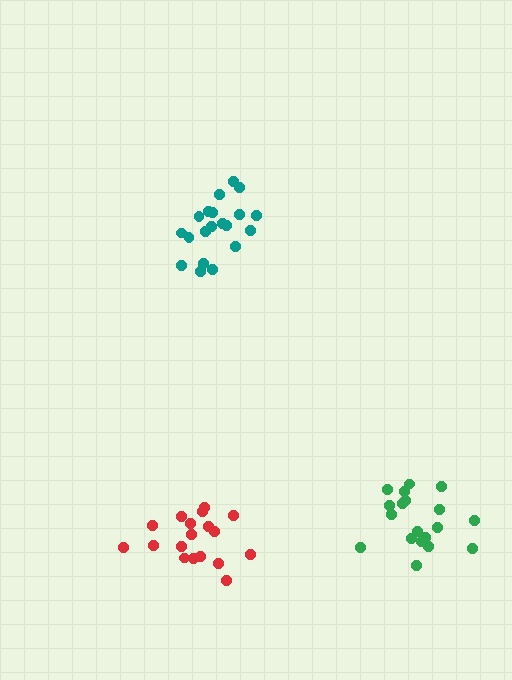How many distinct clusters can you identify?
There are 3 distinct clusters.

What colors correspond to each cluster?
The clusters are colored: teal, red, green.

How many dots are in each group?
Group 1: 20 dots, Group 2: 18 dots, Group 3: 19 dots (57 total).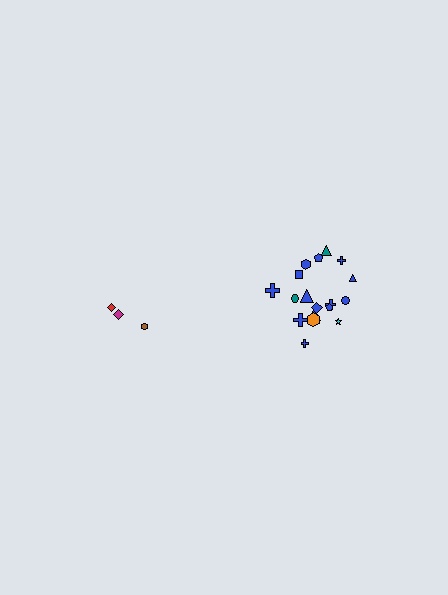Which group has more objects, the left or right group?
The right group.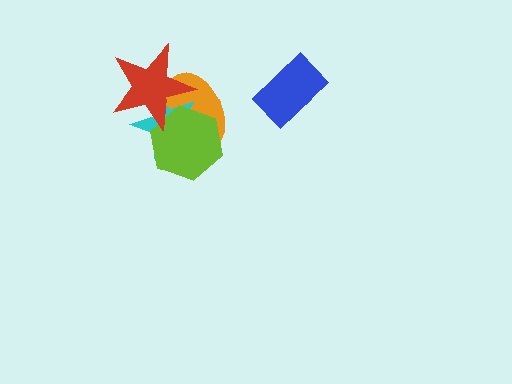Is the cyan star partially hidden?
Yes, it is partially covered by another shape.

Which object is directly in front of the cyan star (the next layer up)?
The lime hexagon is directly in front of the cyan star.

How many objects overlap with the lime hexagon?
3 objects overlap with the lime hexagon.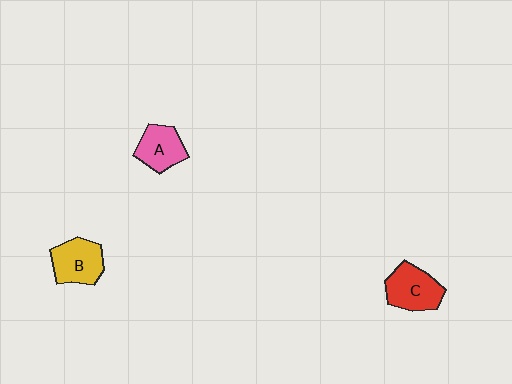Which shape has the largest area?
Shape C (red).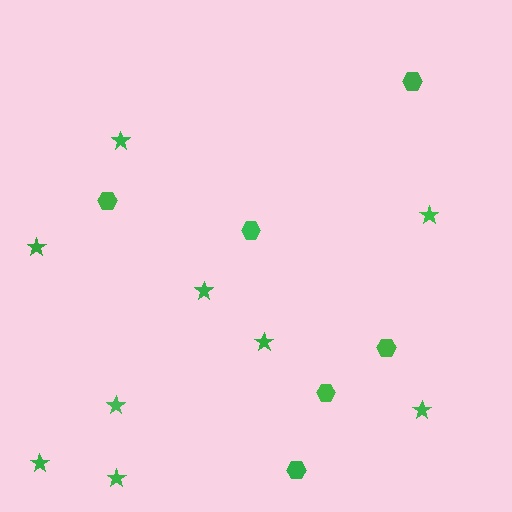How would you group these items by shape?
There are 2 groups: one group of hexagons (6) and one group of stars (9).